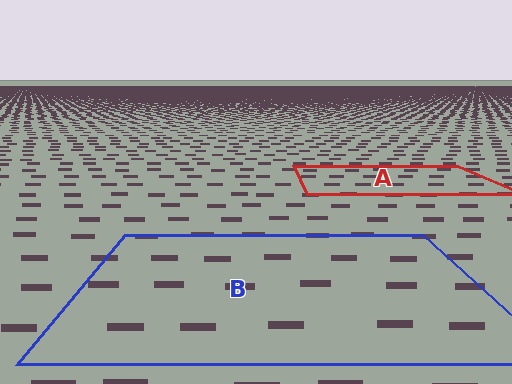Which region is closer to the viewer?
Region B is closer. The texture elements there are larger and more spread out.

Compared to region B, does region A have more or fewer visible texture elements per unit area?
Region A has more texture elements per unit area — they are packed more densely because it is farther away.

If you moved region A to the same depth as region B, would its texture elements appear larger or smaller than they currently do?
They would appear larger. At a closer depth, the same texture elements are projected at a bigger on-screen size.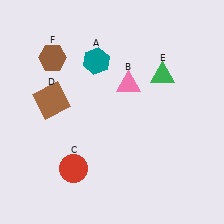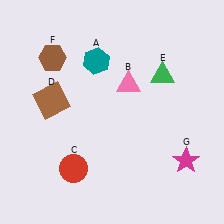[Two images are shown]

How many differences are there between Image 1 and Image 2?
There is 1 difference between the two images.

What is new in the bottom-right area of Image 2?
A magenta star (G) was added in the bottom-right area of Image 2.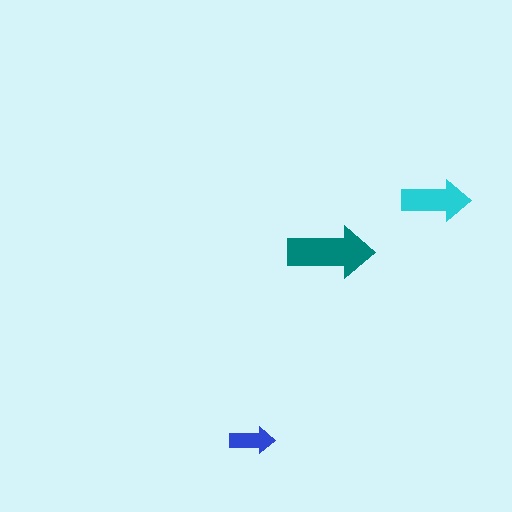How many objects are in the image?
There are 3 objects in the image.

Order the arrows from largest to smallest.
the teal one, the cyan one, the blue one.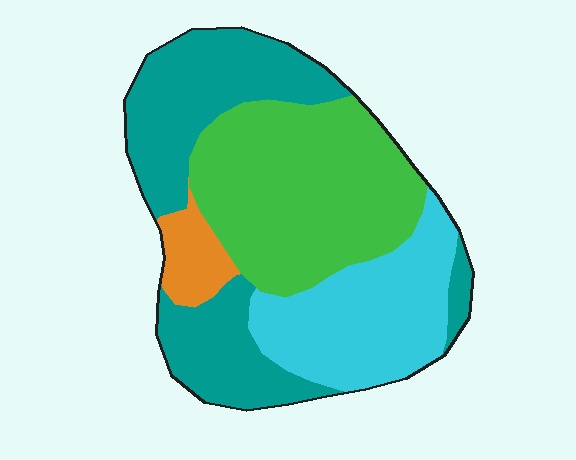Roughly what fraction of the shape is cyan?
Cyan takes up about one quarter (1/4) of the shape.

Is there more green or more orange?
Green.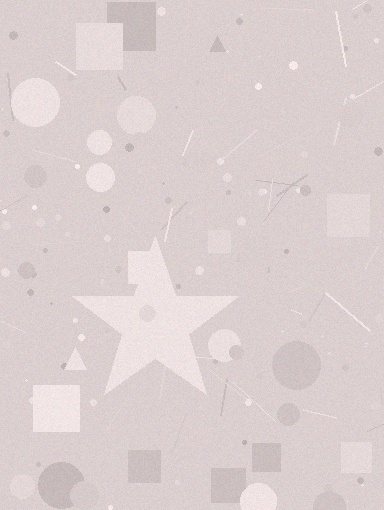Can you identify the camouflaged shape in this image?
The camouflaged shape is a star.